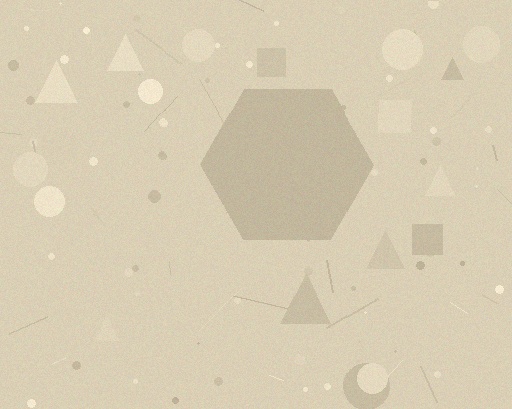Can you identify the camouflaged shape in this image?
The camouflaged shape is a hexagon.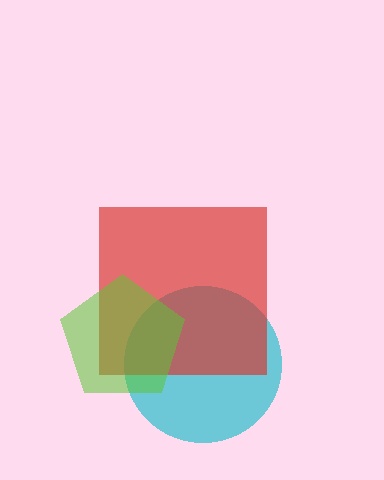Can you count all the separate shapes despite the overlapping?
Yes, there are 3 separate shapes.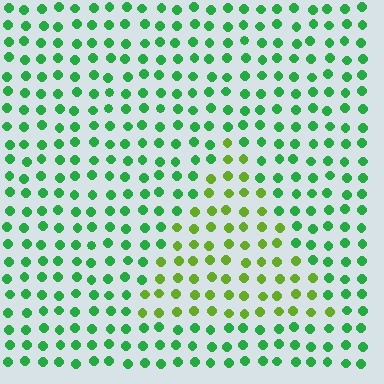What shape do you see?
I see a triangle.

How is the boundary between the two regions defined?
The boundary is defined purely by a slight shift in hue (about 42 degrees). Spacing, size, and orientation are identical on both sides.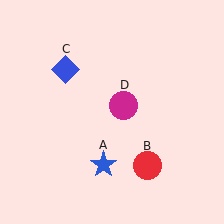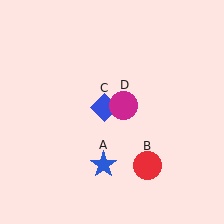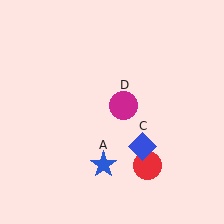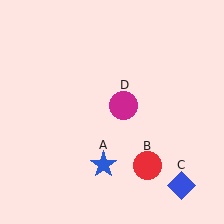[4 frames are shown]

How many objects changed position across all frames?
1 object changed position: blue diamond (object C).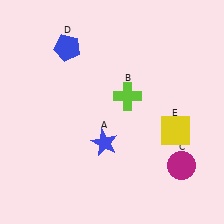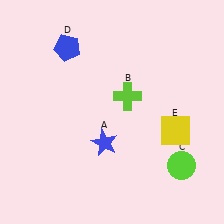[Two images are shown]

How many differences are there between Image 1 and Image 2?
There is 1 difference between the two images.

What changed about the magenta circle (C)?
In Image 1, C is magenta. In Image 2, it changed to lime.